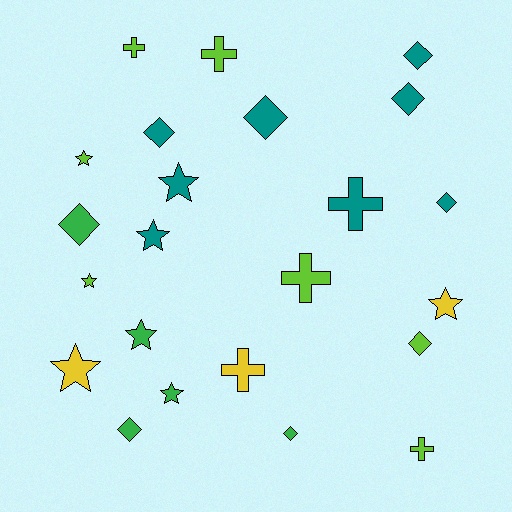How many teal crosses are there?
There is 1 teal cross.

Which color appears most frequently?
Teal, with 8 objects.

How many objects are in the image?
There are 23 objects.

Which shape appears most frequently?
Diamond, with 9 objects.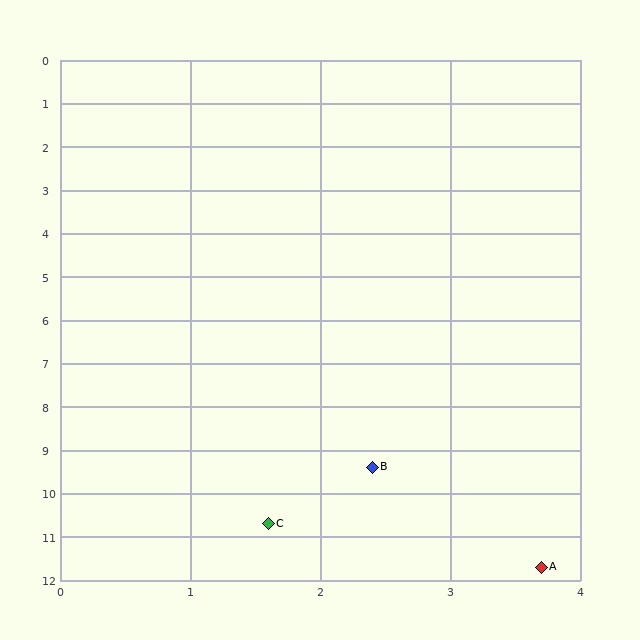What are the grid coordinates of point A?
Point A is at approximately (3.7, 11.7).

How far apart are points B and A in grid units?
Points B and A are about 2.6 grid units apart.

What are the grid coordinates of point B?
Point B is at approximately (2.4, 9.4).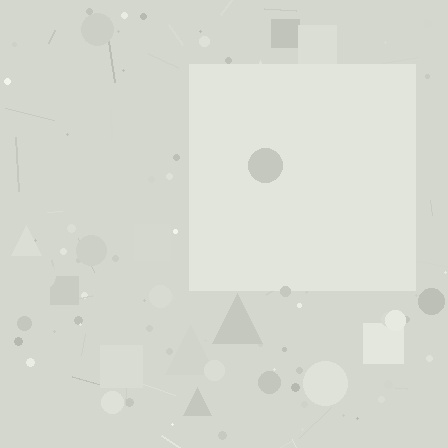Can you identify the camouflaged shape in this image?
The camouflaged shape is a square.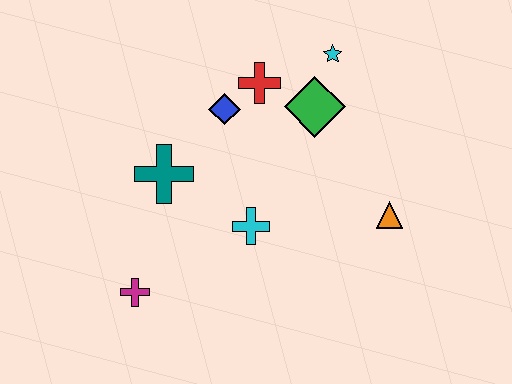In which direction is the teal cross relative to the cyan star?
The teal cross is to the left of the cyan star.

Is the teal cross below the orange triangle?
No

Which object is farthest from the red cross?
The magenta cross is farthest from the red cross.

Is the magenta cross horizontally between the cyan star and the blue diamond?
No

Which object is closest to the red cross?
The blue diamond is closest to the red cross.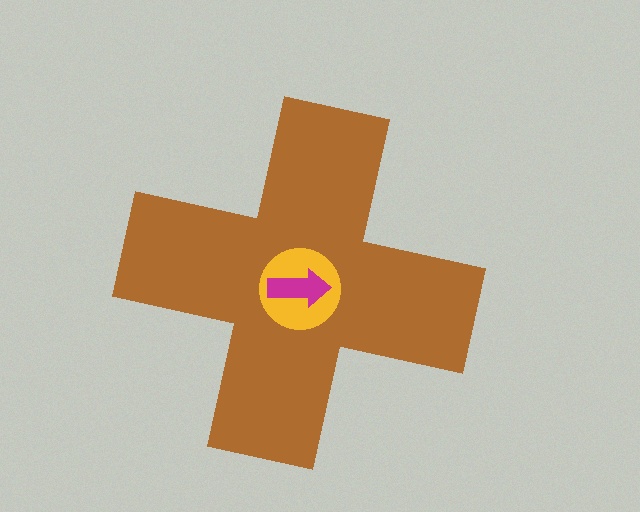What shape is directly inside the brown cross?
The yellow circle.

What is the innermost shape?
The magenta arrow.